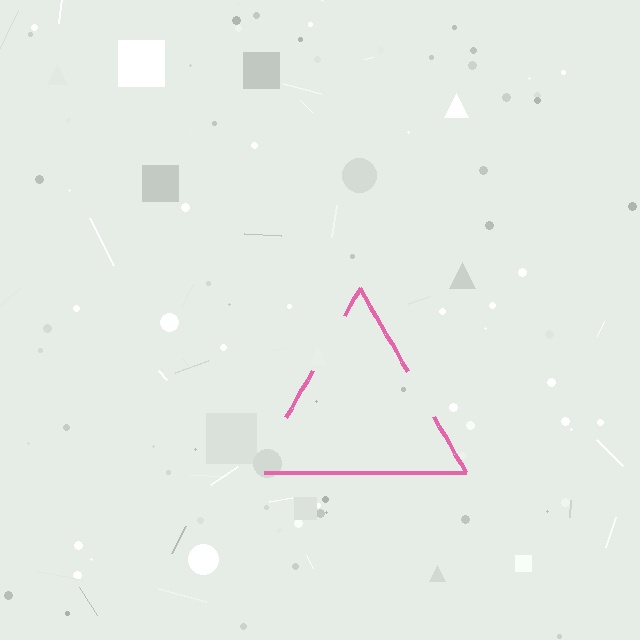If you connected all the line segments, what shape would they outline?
They would outline a triangle.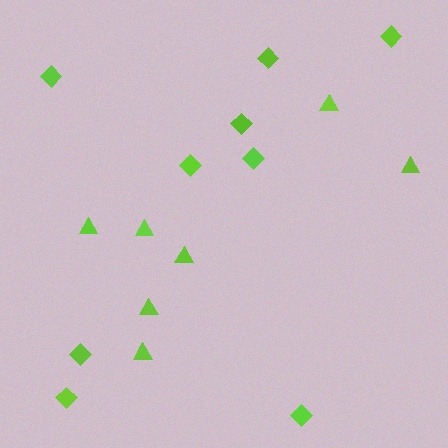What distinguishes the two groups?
There are 2 groups: one group of diamonds (9) and one group of triangles (7).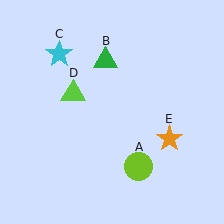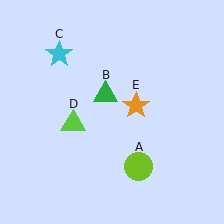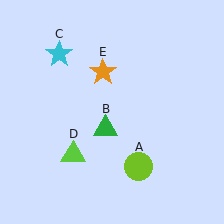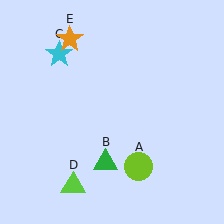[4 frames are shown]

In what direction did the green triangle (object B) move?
The green triangle (object B) moved down.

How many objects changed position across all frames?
3 objects changed position: green triangle (object B), lime triangle (object D), orange star (object E).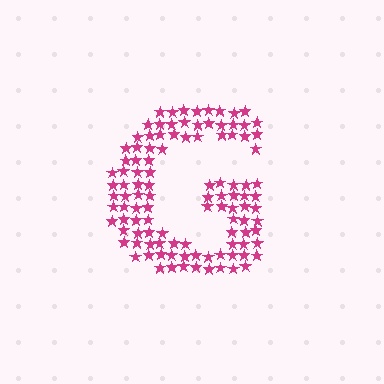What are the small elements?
The small elements are stars.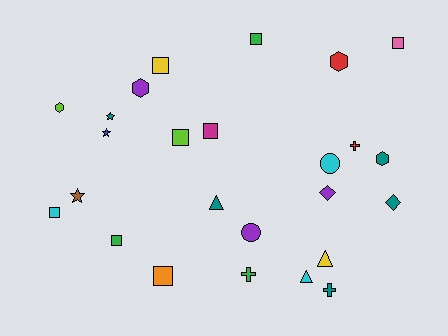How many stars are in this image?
There are 3 stars.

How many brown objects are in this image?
There is 1 brown object.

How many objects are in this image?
There are 25 objects.